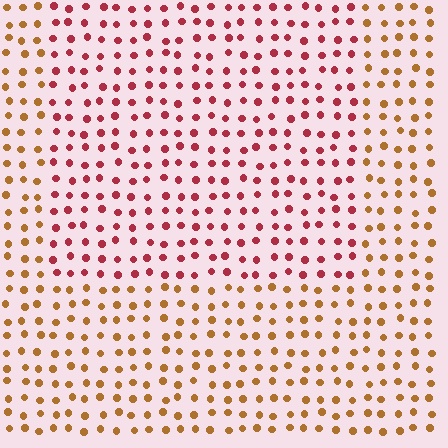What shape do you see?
I see a rectangle.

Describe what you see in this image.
The image is filled with small brown elements in a uniform arrangement. A rectangle-shaped region is visible where the elements are tinted to a slightly different hue, forming a subtle color boundary.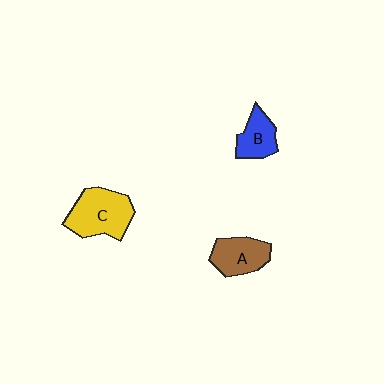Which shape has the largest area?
Shape C (yellow).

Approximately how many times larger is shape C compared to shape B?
Approximately 1.7 times.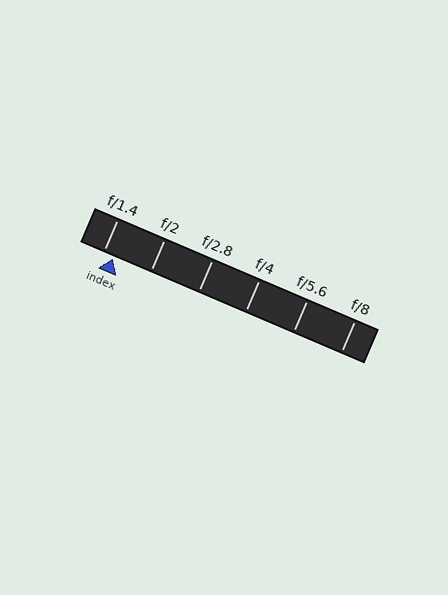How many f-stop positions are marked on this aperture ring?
There are 6 f-stop positions marked.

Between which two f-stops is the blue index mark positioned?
The index mark is between f/1.4 and f/2.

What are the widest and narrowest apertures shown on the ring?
The widest aperture shown is f/1.4 and the narrowest is f/8.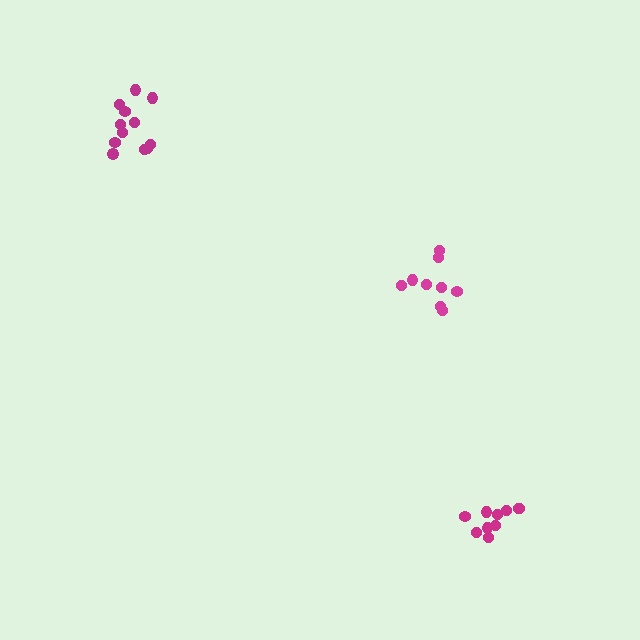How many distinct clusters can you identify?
There are 3 distinct clusters.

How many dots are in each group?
Group 1: 9 dots, Group 2: 12 dots, Group 3: 10 dots (31 total).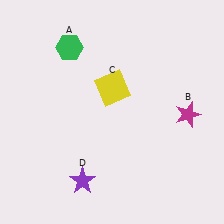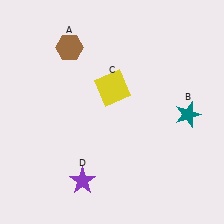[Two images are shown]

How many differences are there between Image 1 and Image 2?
There are 2 differences between the two images.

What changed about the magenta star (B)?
In Image 1, B is magenta. In Image 2, it changed to teal.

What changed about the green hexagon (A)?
In Image 1, A is green. In Image 2, it changed to brown.